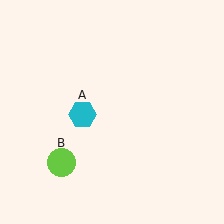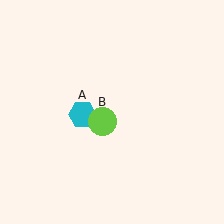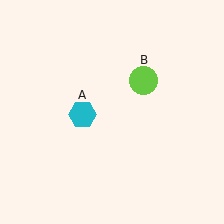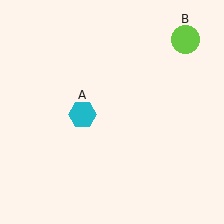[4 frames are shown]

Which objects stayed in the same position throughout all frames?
Cyan hexagon (object A) remained stationary.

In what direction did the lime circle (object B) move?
The lime circle (object B) moved up and to the right.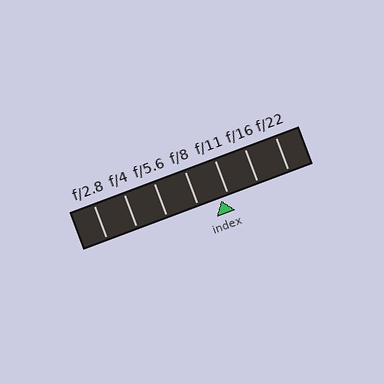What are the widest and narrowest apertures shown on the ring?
The widest aperture shown is f/2.8 and the narrowest is f/22.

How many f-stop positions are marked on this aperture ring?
There are 7 f-stop positions marked.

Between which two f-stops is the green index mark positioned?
The index mark is between f/8 and f/11.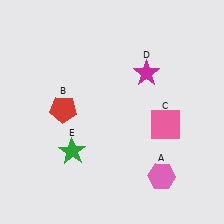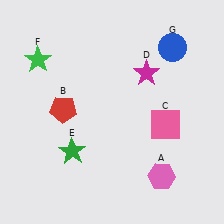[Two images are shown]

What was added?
A green star (F), a blue circle (G) were added in Image 2.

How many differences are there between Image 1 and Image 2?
There are 2 differences between the two images.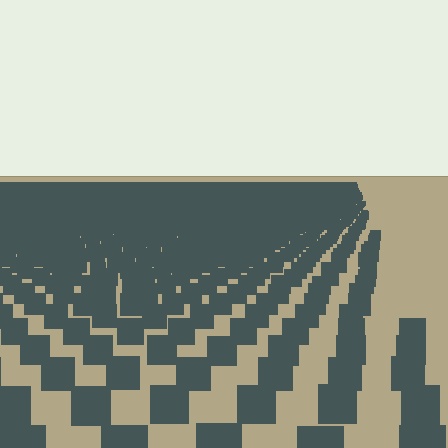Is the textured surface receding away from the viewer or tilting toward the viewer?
The surface is receding away from the viewer. Texture elements get smaller and denser toward the top.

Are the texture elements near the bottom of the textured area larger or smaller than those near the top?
Larger. Near the bottom, elements are closer to the viewer and appear at a bigger on-screen size.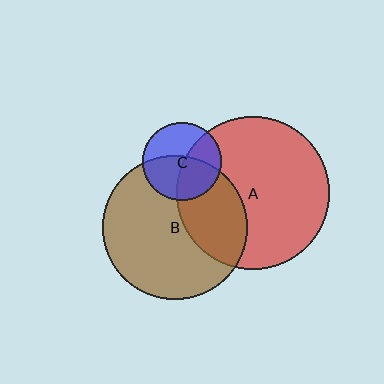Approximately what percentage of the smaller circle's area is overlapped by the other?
Approximately 55%.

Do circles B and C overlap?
Yes.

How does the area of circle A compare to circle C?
Approximately 3.8 times.